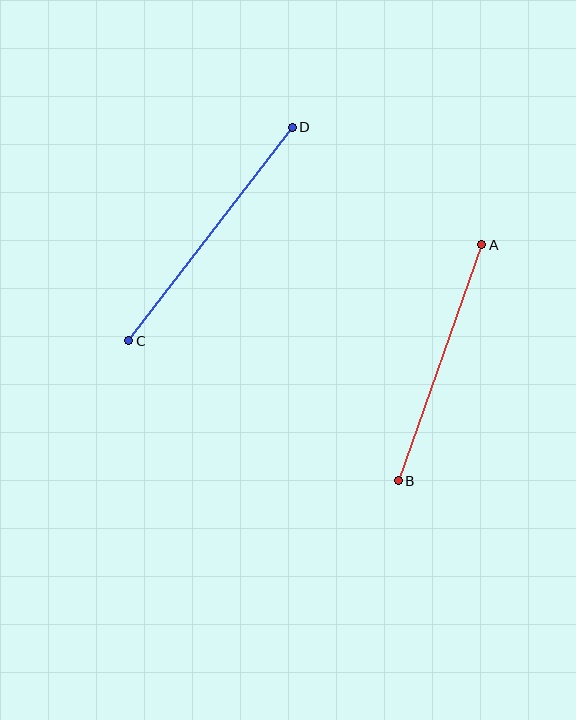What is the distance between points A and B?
The distance is approximately 250 pixels.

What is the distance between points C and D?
The distance is approximately 269 pixels.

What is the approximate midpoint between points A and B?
The midpoint is at approximately (440, 363) pixels.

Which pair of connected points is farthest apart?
Points C and D are farthest apart.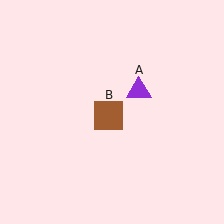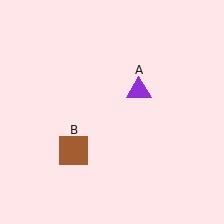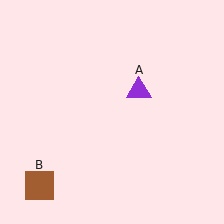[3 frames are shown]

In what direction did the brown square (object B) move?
The brown square (object B) moved down and to the left.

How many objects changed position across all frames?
1 object changed position: brown square (object B).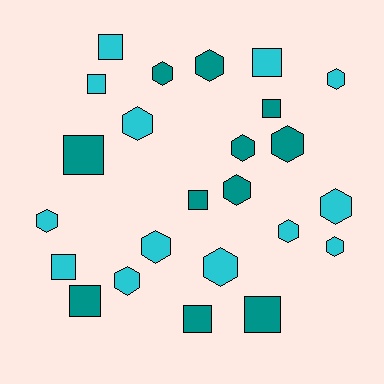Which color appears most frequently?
Cyan, with 13 objects.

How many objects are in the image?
There are 24 objects.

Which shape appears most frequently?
Hexagon, with 14 objects.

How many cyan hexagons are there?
There are 9 cyan hexagons.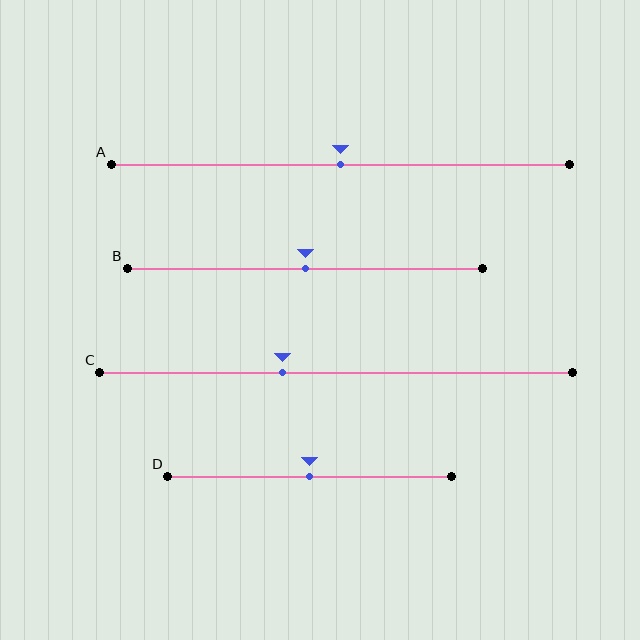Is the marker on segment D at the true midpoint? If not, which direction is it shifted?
Yes, the marker on segment D is at the true midpoint.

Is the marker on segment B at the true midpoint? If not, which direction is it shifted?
Yes, the marker on segment B is at the true midpoint.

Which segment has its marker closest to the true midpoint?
Segment A has its marker closest to the true midpoint.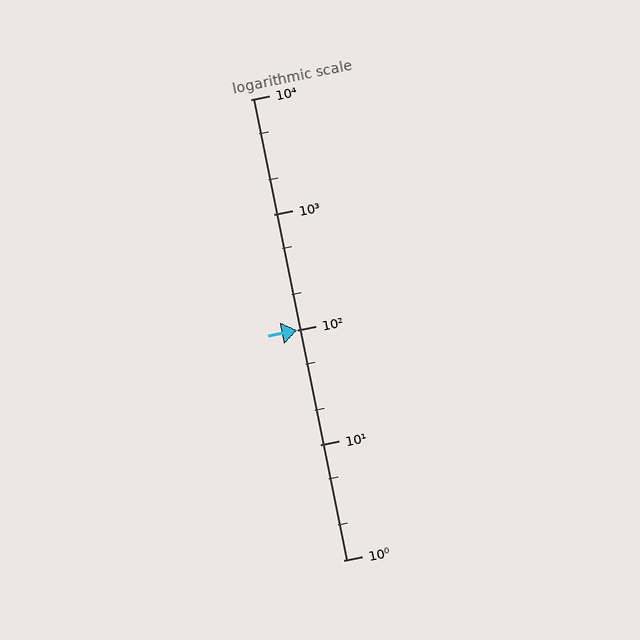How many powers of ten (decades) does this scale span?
The scale spans 4 decades, from 1 to 10000.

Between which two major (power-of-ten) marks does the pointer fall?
The pointer is between 100 and 1000.